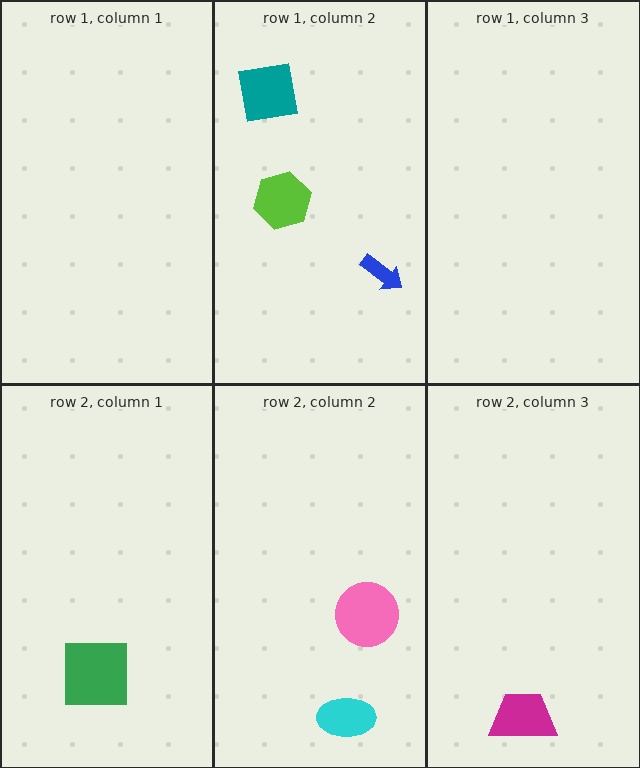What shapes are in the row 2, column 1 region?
The green square.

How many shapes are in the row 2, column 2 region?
2.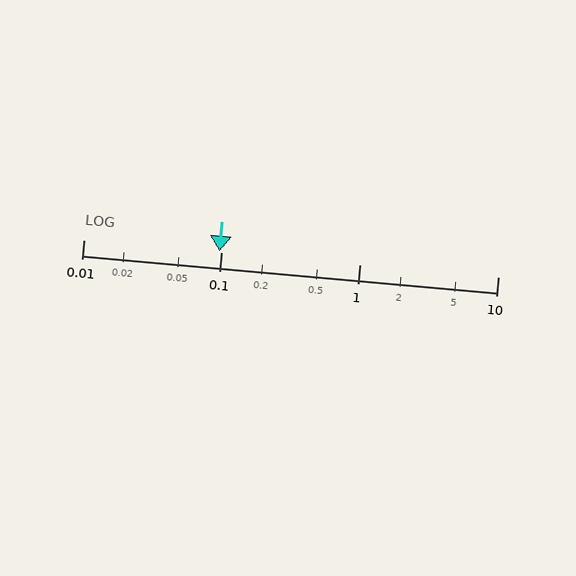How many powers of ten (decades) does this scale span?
The scale spans 3 decades, from 0.01 to 10.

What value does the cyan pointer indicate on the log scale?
The pointer indicates approximately 0.096.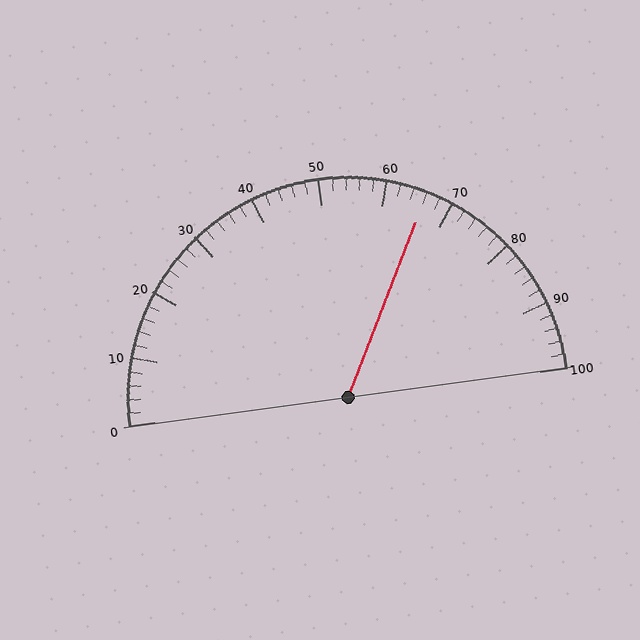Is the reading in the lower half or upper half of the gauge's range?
The reading is in the upper half of the range (0 to 100).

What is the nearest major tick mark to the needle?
The nearest major tick mark is 70.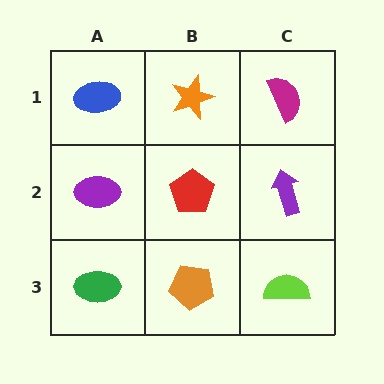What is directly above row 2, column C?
A magenta semicircle.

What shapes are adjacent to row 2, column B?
An orange star (row 1, column B), an orange pentagon (row 3, column B), a purple ellipse (row 2, column A), a purple arrow (row 2, column C).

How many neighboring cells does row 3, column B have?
3.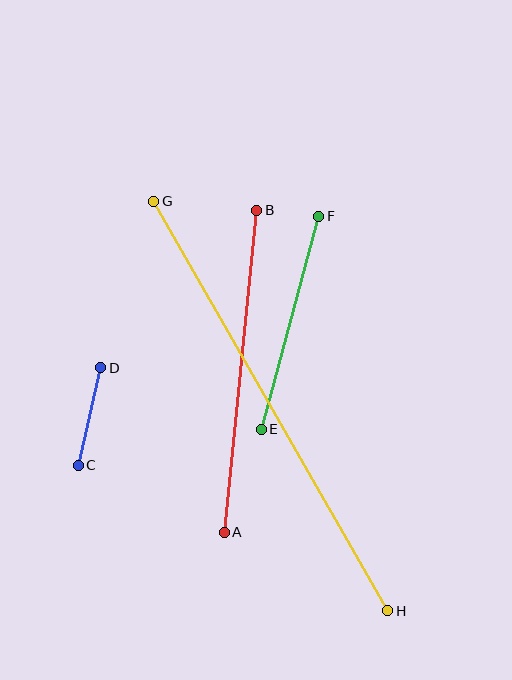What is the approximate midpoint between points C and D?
The midpoint is at approximately (89, 417) pixels.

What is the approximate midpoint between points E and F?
The midpoint is at approximately (290, 323) pixels.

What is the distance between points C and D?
The distance is approximately 100 pixels.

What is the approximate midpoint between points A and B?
The midpoint is at approximately (241, 371) pixels.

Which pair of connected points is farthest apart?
Points G and H are farthest apart.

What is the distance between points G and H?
The distance is approximately 472 pixels.